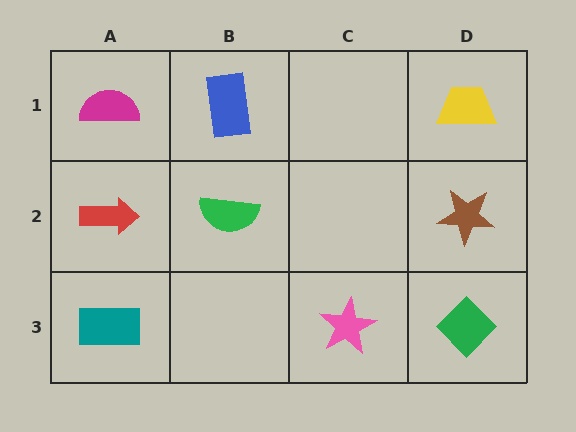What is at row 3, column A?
A teal rectangle.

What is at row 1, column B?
A blue rectangle.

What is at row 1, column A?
A magenta semicircle.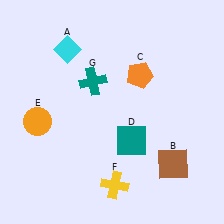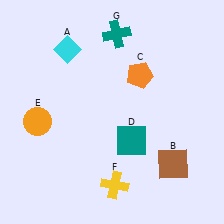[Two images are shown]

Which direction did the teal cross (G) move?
The teal cross (G) moved up.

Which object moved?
The teal cross (G) moved up.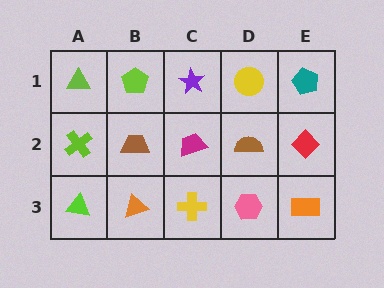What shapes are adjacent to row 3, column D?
A brown semicircle (row 2, column D), a yellow cross (row 3, column C), an orange rectangle (row 3, column E).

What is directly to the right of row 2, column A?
A brown trapezoid.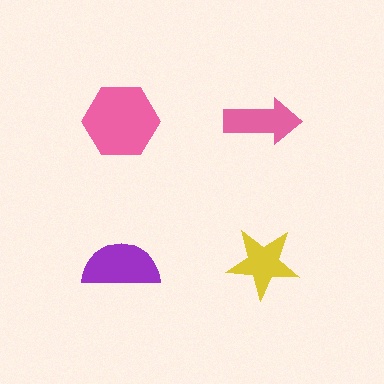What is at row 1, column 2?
A pink arrow.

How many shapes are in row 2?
2 shapes.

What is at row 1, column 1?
A pink hexagon.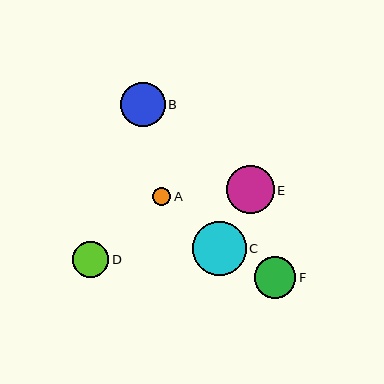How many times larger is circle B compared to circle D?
Circle B is approximately 1.2 times the size of circle D.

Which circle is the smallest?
Circle A is the smallest with a size of approximately 18 pixels.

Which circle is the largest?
Circle C is the largest with a size of approximately 54 pixels.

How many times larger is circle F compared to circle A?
Circle F is approximately 2.3 times the size of circle A.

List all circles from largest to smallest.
From largest to smallest: C, E, B, F, D, A.